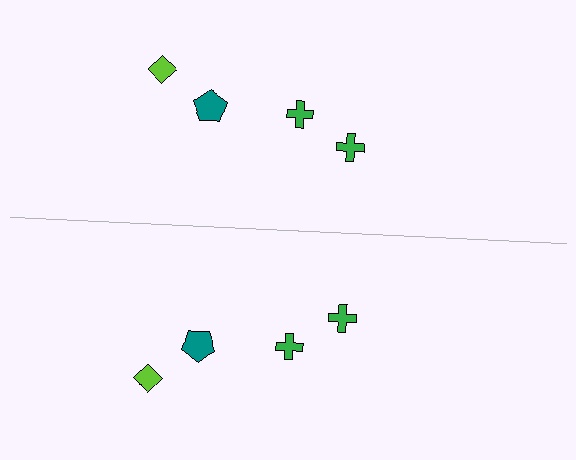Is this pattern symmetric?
Yes, this pattern has bilateral (reflection) symmetry.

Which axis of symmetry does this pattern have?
The pattern has a horizontal axis of symmetry running through the center of the image.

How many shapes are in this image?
There are 8 shapes in this image.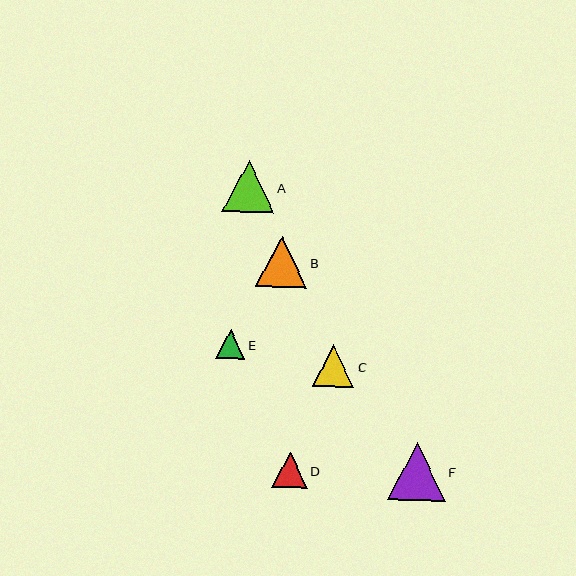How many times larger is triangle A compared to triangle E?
Triangle A is approximately 1.8 times the size of triangle E.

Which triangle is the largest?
Triangle F is the largest with a size of approximately 58 pixels.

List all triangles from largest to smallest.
From largest to smallest: F, A, B, C, D, E.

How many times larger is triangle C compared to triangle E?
Triangle C is approximately 1.4 times the size of triangle E.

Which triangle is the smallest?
Triangle E is the smallest with a size of approximately 29 pixels.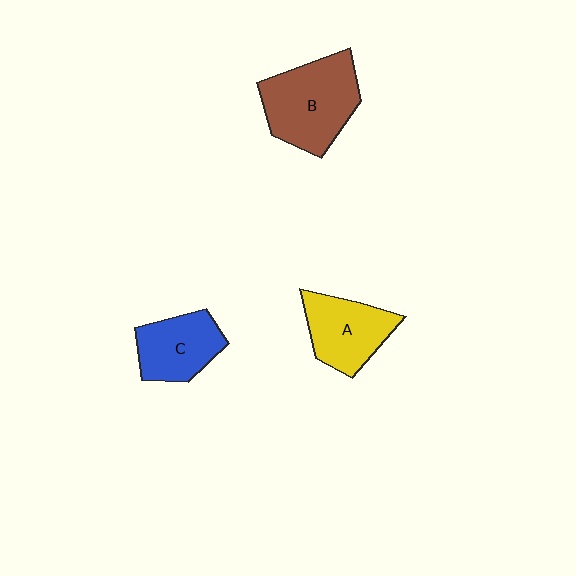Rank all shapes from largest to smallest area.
From largest to smallest: B (brown), A (yellow), C (blue).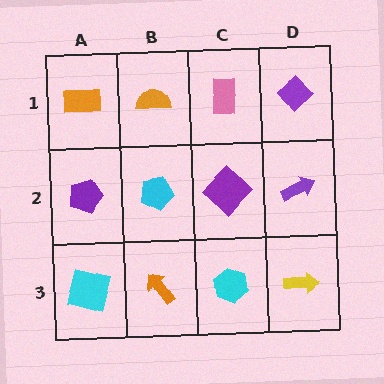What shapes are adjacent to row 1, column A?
A purple pentagon (row 2, column A), an orange semicircle (row 1, column B).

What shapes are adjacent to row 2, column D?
A purple diamond (row 1, column D), a yellow arrow (row 3, column D), a purple diamond (row 2, column C).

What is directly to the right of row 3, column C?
A yellow arrow.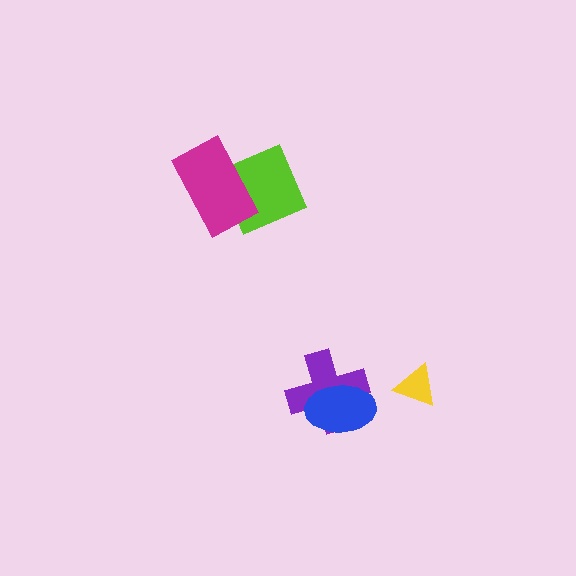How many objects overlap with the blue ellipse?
1 object overlaps with the blue ellipse.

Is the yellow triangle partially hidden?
No, no other shape covers it.